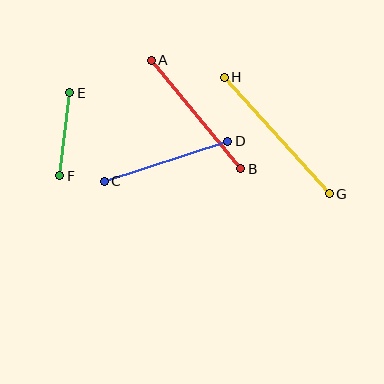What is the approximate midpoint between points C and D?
The midpoint is at approximately (166, 161) pixels.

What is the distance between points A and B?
The distance is approximately 140 pixels.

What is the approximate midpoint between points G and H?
The midpoint is at approximately (277, 135) pixels.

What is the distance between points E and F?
The distance is approximately 84 pixels.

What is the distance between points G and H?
The distance is approximately 157 pixels.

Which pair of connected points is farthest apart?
Points G and H are farthest apart.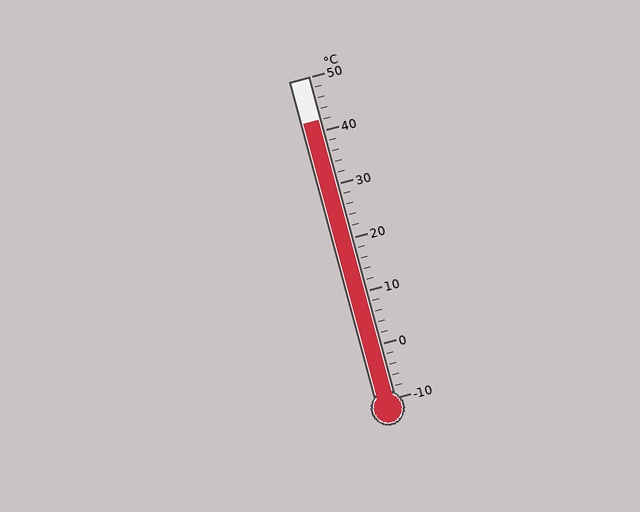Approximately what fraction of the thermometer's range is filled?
The thermometer is filled to approximately 85% of its range.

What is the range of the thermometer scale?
The thermometer scale ranges from -10°C to 50°C.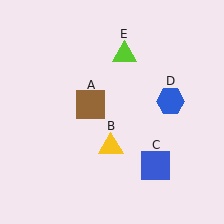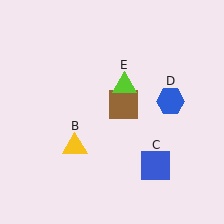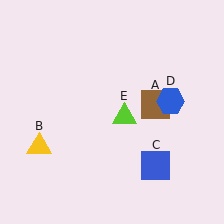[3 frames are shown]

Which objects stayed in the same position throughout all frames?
Blue square (object C) and blue hexagon (object D) remained stationary.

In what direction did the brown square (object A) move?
The brown square (object A) moved right.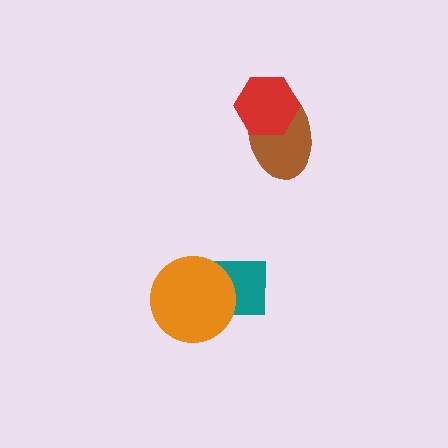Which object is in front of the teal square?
The orange circle is in front of the teal square.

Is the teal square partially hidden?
Yes, it is partially covered by another shape.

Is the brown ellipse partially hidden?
Yes, it is partially covered by another shape.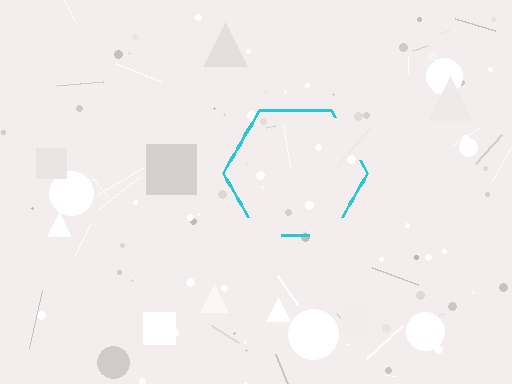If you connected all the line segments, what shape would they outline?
They would outline a hexagon.